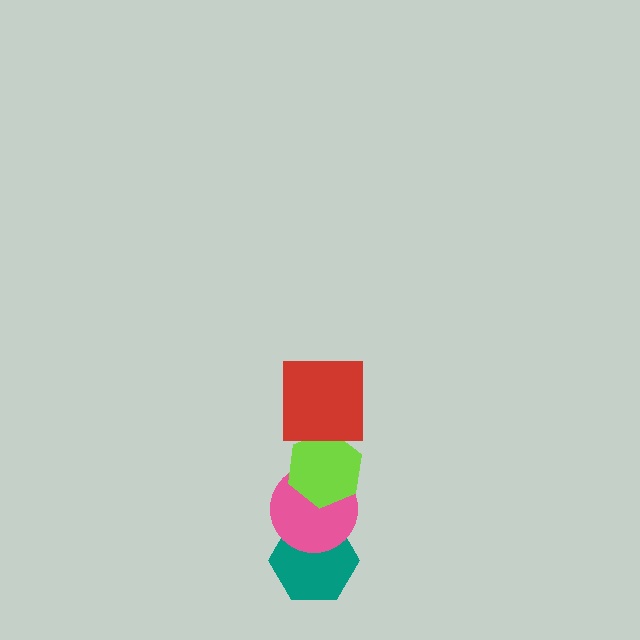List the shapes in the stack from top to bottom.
From top to bottom: the red square, the lime hexagon, the pink circle, the teal hexagon.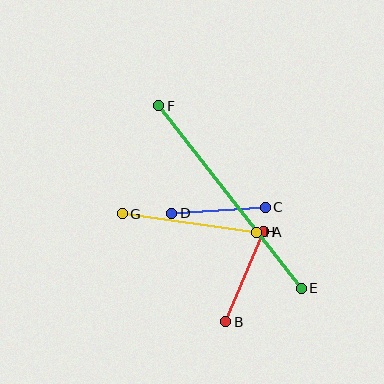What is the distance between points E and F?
The distance is approximately 232 pixels.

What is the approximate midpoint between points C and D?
The midpoint is at approximately (219, 210) pixels.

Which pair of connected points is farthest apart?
Points E and F are farthest apart.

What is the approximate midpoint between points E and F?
The midpoint is at approximately (230, 197) pixels.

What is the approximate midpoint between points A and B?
The midpoint is at approximately (245, 277) pixels.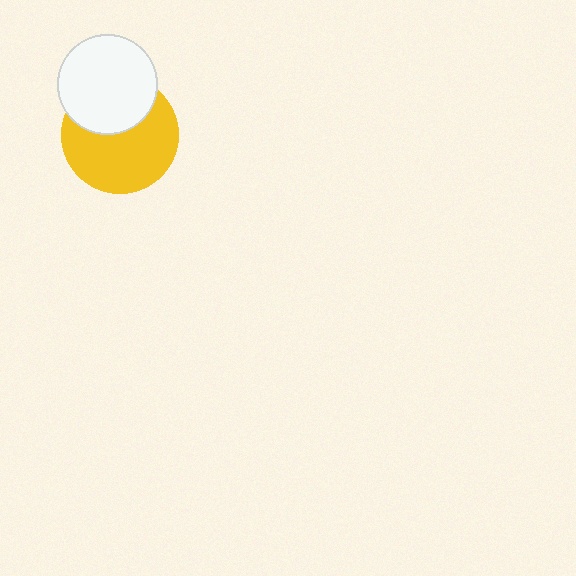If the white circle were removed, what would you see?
You would see the complete yellow circle.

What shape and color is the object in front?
The object in front is a white circle.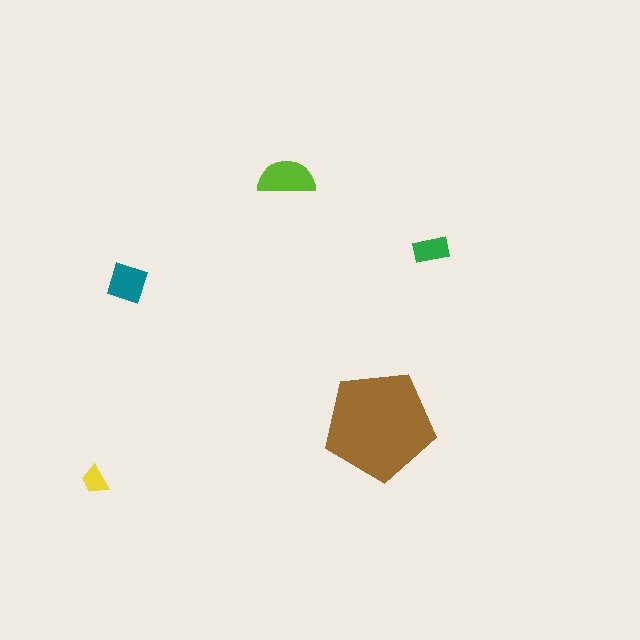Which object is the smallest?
The yellow trapezoid.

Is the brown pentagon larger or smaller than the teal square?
Larger.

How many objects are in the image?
There are 5 objects in the image.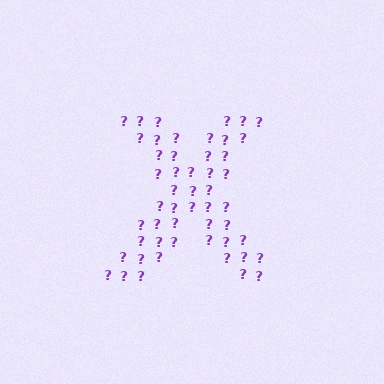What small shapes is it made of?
It is made of small question marks.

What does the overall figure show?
The overall figure shows the letter X.